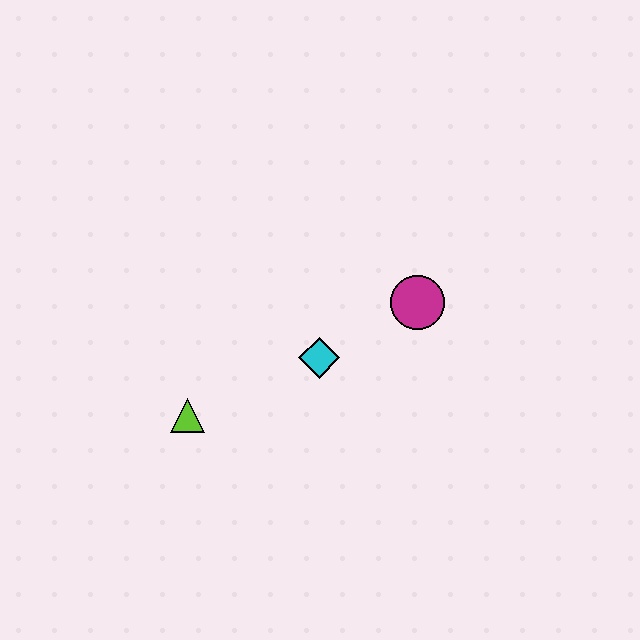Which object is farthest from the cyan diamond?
The lime triangle is farthest from the cyan diamond.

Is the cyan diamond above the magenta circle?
No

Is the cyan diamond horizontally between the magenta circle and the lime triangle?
Yes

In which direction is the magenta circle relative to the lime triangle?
The magenta circle is to the right of the lime triangle.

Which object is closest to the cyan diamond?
The magenta circle is closest to the cyan diamond.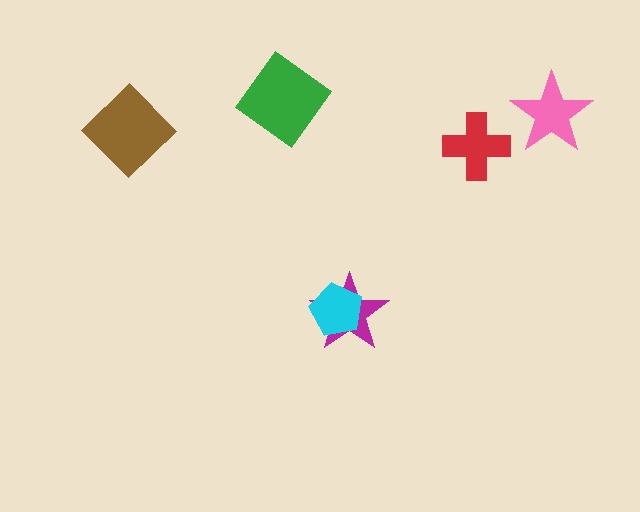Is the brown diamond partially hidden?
No, no other shape covers it.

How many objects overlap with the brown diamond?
0 objects overlap with the brown diamond.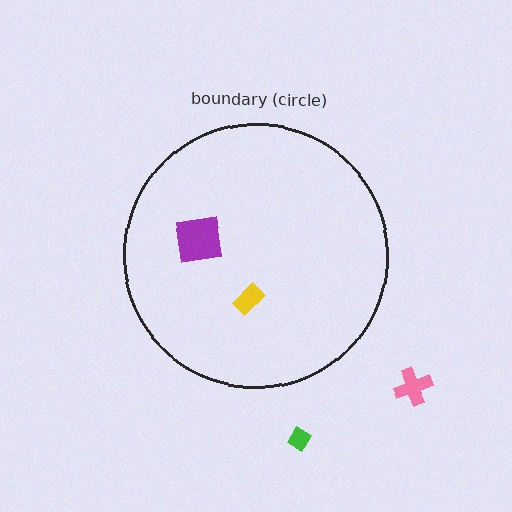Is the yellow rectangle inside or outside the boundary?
Inside.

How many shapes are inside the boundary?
2 inside, 2 outside.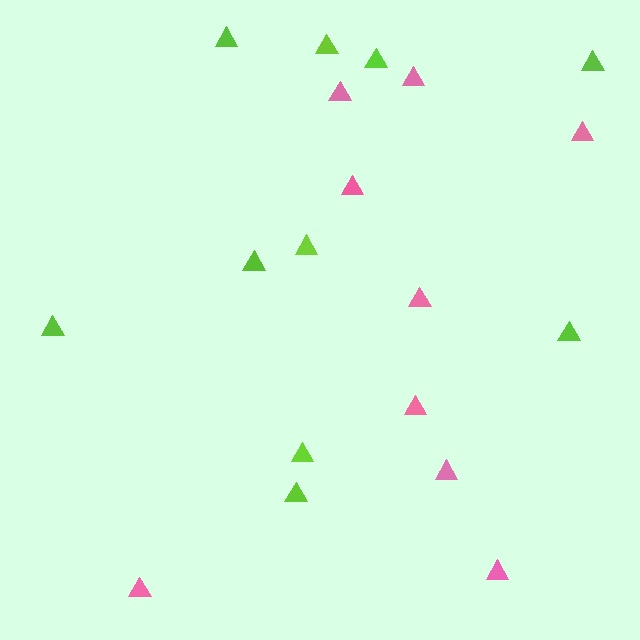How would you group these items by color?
There are 2 groups: one group of lime triangles (10) and one group of pink triangles (9).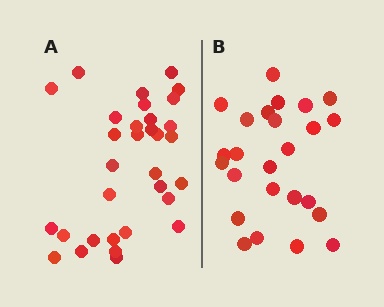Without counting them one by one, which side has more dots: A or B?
Region A (the left region) has more dots.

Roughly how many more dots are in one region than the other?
Region A has roughly 8 or so more dots than region B.